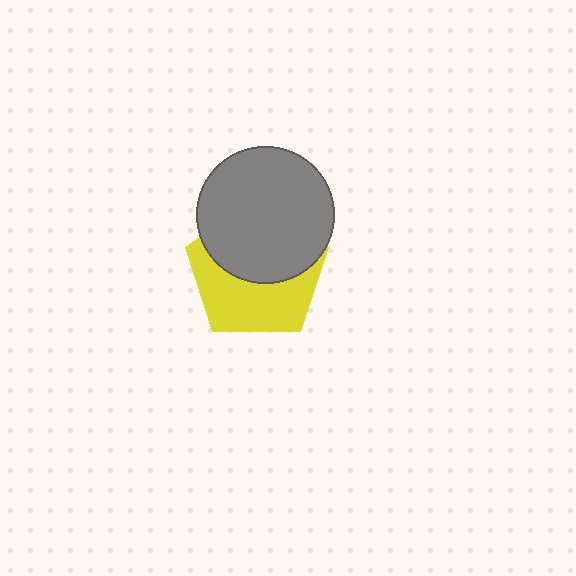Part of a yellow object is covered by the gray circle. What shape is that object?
It is a pentagon.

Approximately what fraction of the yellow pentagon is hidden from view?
Roughly 51% of the yellow pentagon is hidden behind the gray circle.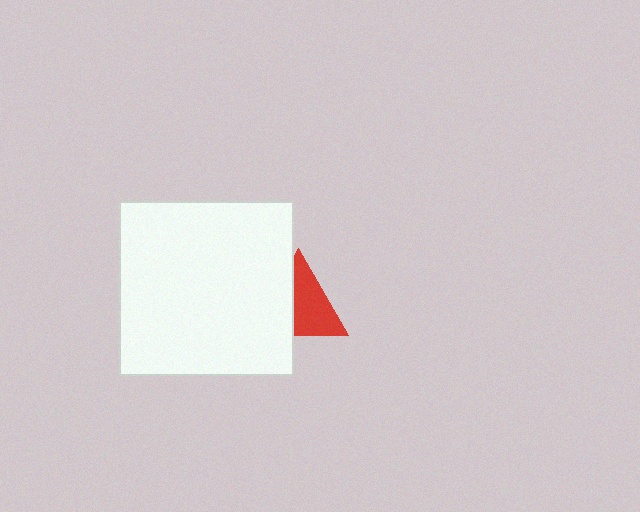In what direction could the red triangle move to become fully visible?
The red triangle could move right. That would shift it out from behind the white square entirely.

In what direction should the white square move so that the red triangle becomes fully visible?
The white square should move left. That is the shortest direction to clear the overlap and leave the red triangle fully visible.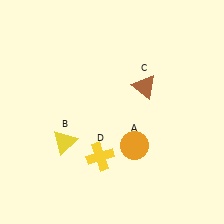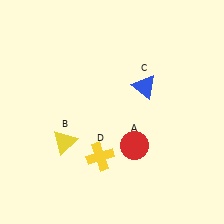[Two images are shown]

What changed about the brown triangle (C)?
In Image 1, C is brown. In Image 2, it changed to blue.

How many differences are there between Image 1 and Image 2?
There are 2 differences between the two images.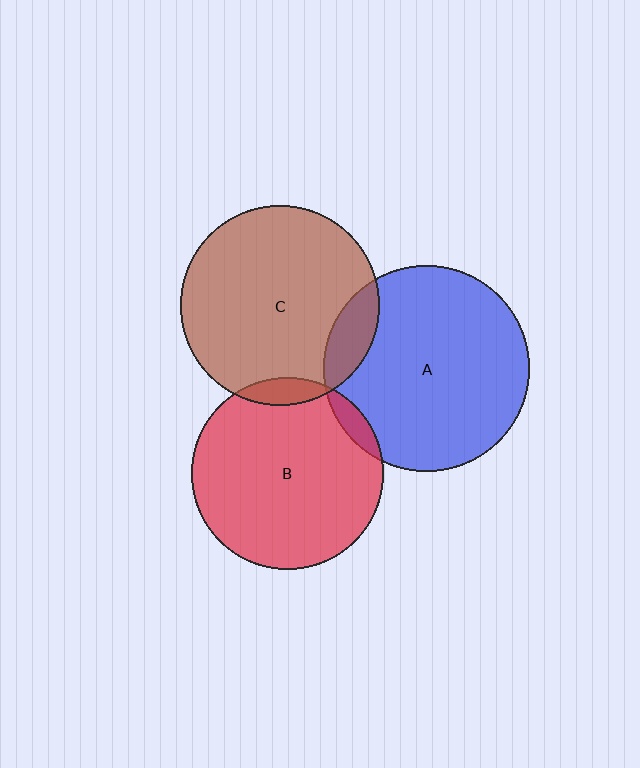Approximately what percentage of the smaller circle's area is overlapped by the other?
Approximately 5%.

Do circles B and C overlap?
Yes.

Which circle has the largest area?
Circle A (blue).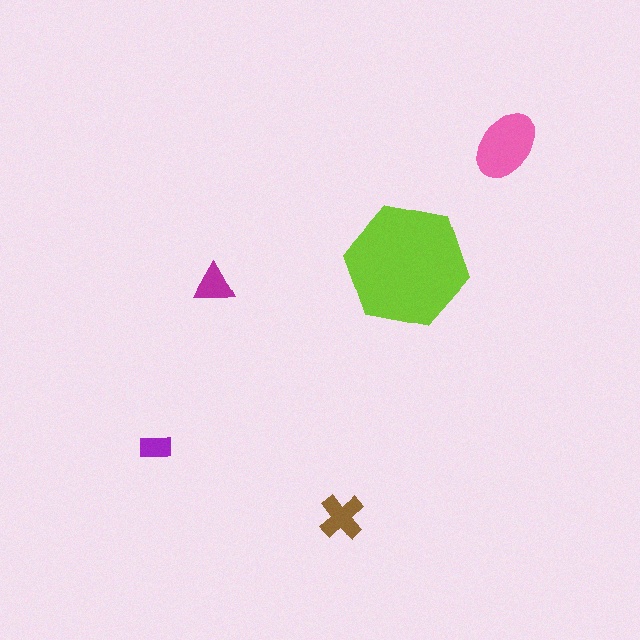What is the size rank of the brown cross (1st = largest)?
3rd.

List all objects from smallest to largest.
The purple rectangle, the magenta triangle, the brown cross, the pink ellipse, the lime hexagon.